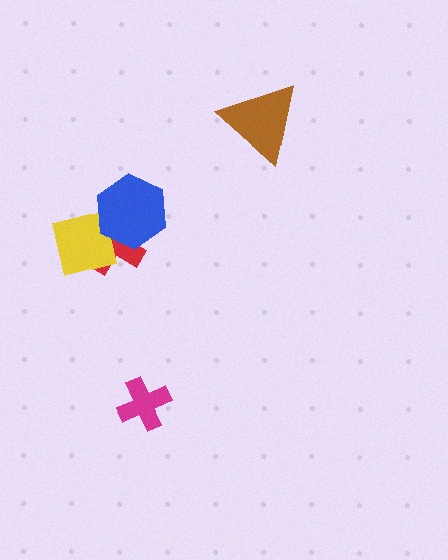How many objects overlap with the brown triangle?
0 objects overlap with the brown triangle.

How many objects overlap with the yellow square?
2 objects overlap with the yellow square.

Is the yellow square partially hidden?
Yes, it is partially covered by another shape.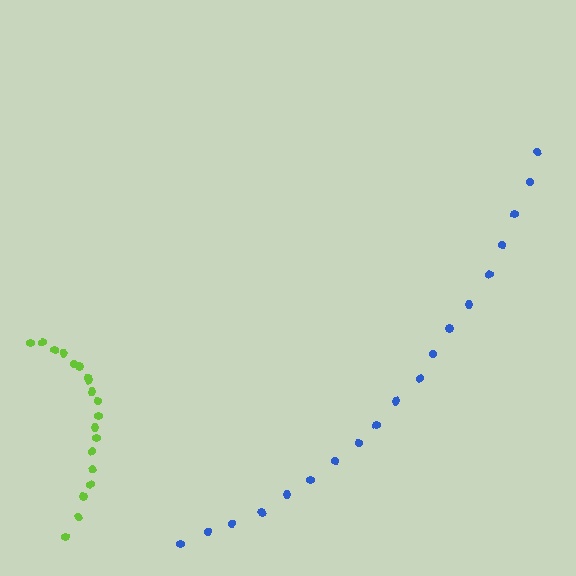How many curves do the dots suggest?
There are 2 distinct paths.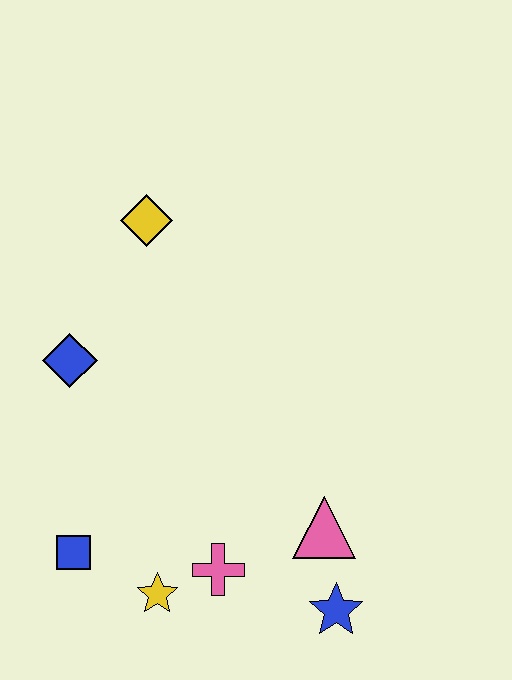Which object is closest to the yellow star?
The pink cross is closest to the yellow star.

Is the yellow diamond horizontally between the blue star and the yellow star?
No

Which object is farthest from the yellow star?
The yellow diamond is farthest from the yellow star.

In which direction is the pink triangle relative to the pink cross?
The pink triangle is to the right of the pink cross.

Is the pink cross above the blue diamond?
No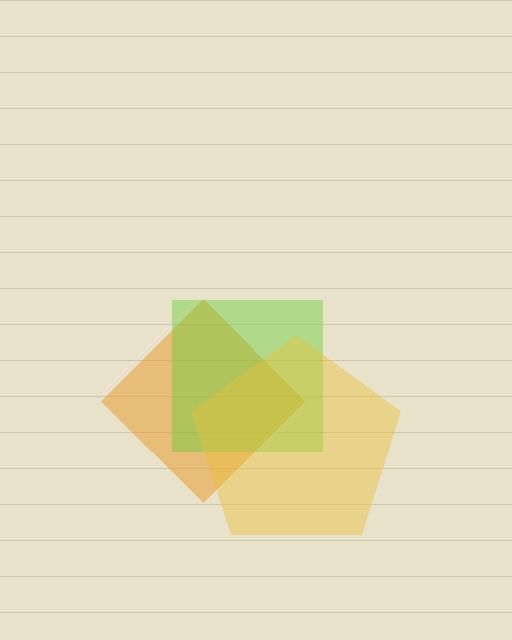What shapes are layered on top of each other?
The layered shapes are: an orange diamond, a lime square, a yellow pentagon.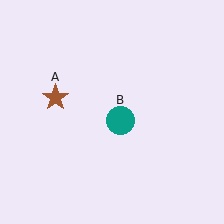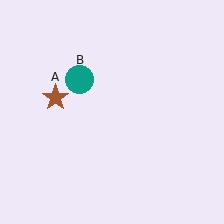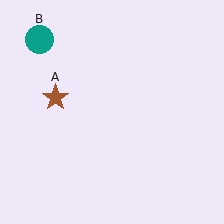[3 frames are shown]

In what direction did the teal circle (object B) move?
The teal circle (object B) moved up and to the left.